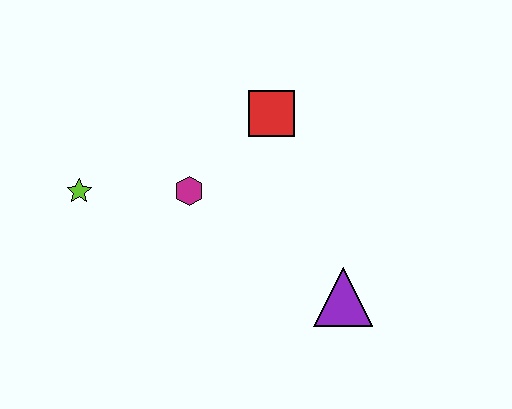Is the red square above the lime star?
Yes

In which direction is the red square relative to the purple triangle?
The red square is above the purple triangle.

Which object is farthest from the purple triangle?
The lime star is farthest from the purple triangle.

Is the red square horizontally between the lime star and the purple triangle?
Yes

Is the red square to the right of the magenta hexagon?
Yes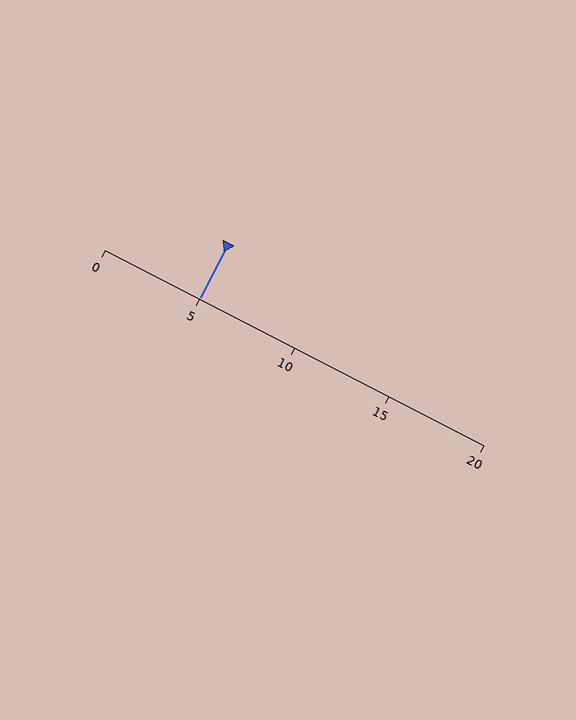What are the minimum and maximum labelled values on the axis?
The axis runs from 0 to 20.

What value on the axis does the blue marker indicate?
The marker indicates approximately 5.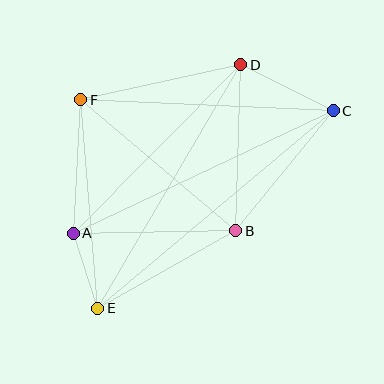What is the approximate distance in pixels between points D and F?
The distance between D and F is approximately 164 pixels.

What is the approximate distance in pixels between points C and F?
The distance between C and F is approximately 252 pixels.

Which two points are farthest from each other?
Points C and E are farthest from each other.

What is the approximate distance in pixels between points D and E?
The distance between D and E is approximately 283 pixels.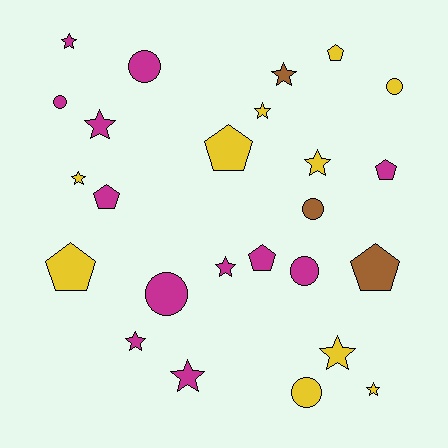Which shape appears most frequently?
Star, with 11 objects.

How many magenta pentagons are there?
There are 3 magenta pentagons.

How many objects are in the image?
There are 25 objects.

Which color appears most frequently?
Magenta, with 12 objects.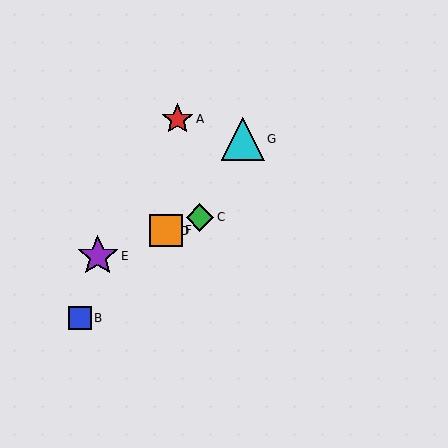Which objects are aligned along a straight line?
Objects C, D, E, F are aligned along a straight line.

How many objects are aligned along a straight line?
4 objects (C, D, E, F) are aligned along a straight line.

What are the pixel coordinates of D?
Object D is at (165, 231).